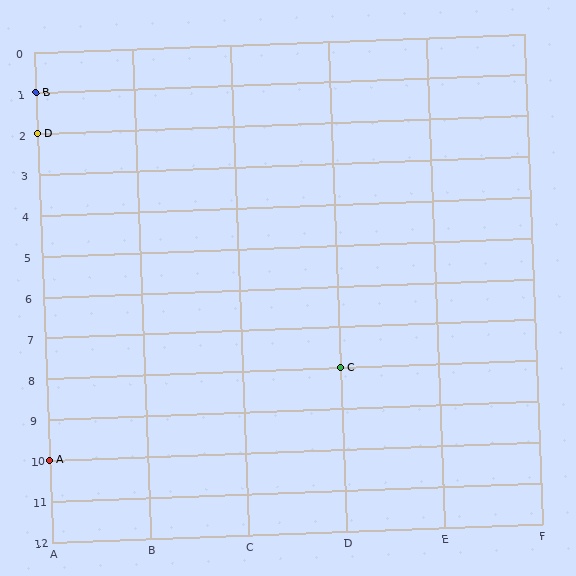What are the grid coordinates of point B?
Point B is at grid coordinates (A, 1).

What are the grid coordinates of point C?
Point C is at grid coordinates (D, 8).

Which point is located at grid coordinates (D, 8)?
Point C is at (D, 8).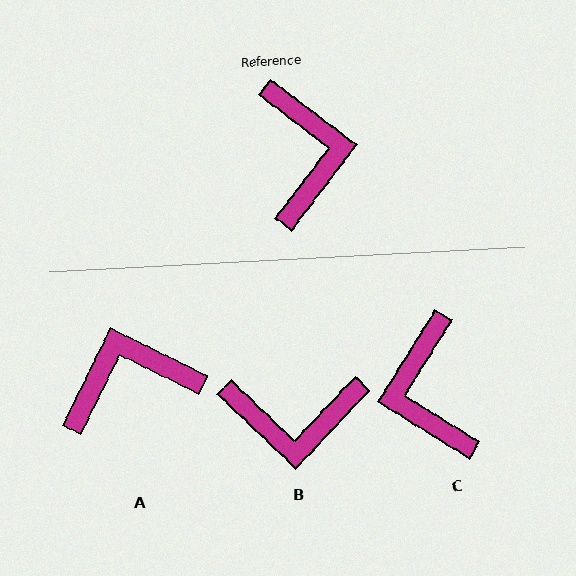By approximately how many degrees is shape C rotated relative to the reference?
Approximately 174 degrees clockwise.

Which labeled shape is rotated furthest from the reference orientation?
C, about 174 degrees away.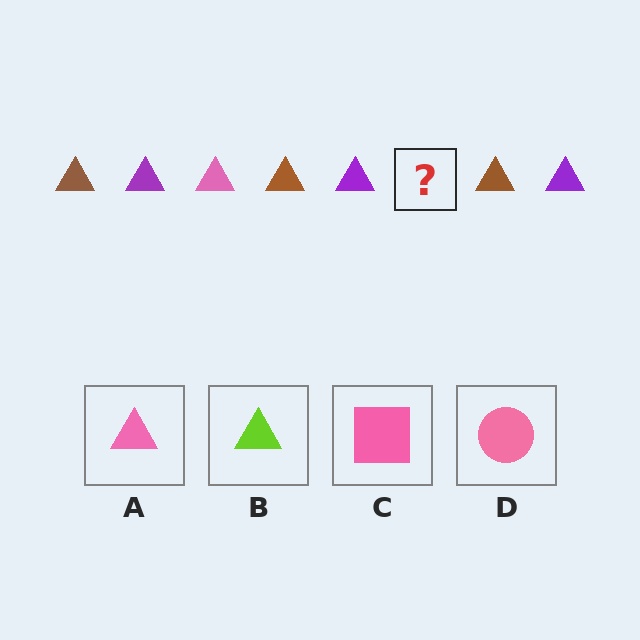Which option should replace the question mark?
Option A.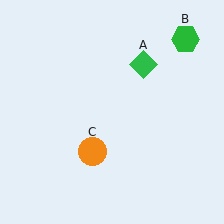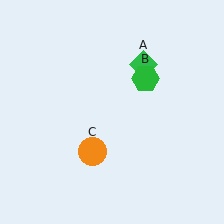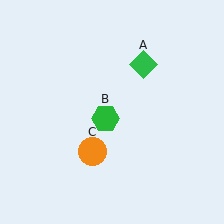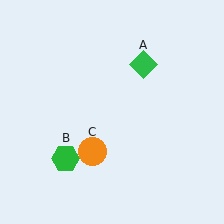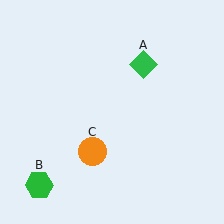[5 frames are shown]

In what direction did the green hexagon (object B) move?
The green hexagon (object B) moved down and to the left.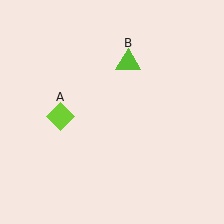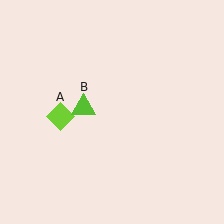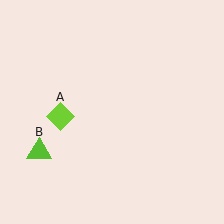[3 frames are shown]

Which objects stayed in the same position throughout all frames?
Lime diamond (object A) remained stationary.